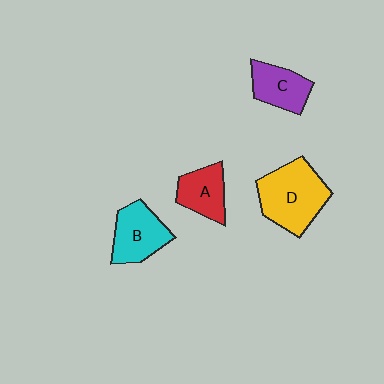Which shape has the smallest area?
Shape A (red).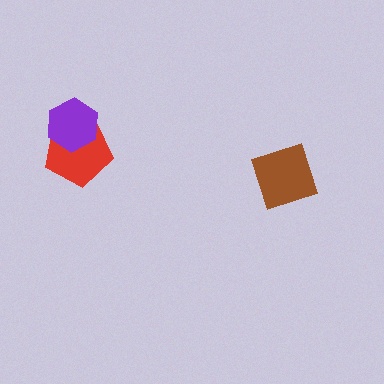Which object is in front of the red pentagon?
The purple hexagon is in front of the red pentagon.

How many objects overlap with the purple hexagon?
1 object overlaps with the purple hexagon.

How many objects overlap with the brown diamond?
0 objects overlap with the brown diamond.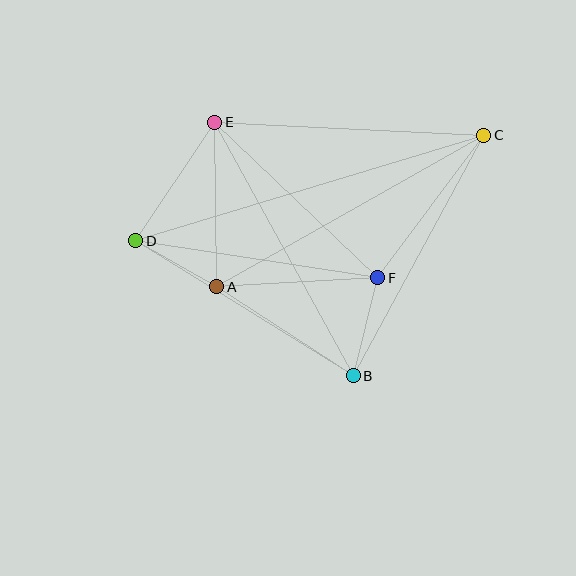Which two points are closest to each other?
Points A and D are closest to each other.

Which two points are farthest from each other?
Points C and D are farthest from each other.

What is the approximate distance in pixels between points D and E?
The distance between D and E is approximately 142 pixels.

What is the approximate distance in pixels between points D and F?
The distance between D and F is approximately 245 pixels.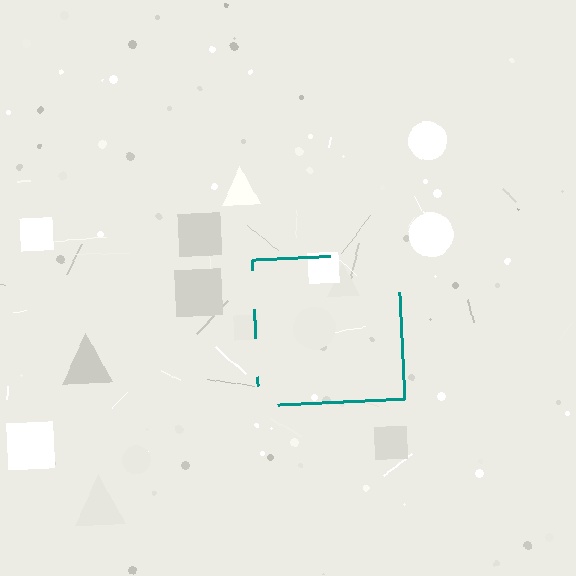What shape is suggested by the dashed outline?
The dashed outline suggests a square.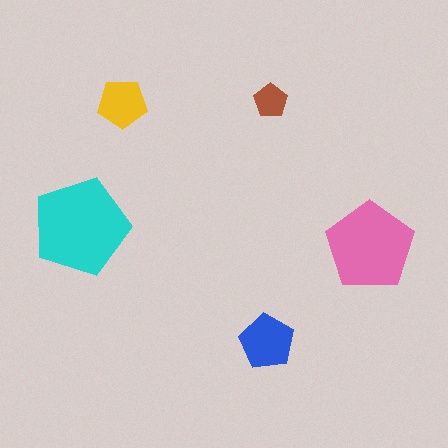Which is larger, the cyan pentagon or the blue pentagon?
The cyan one.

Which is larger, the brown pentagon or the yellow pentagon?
The yellow one.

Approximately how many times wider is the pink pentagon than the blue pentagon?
About 1.5 times wider.